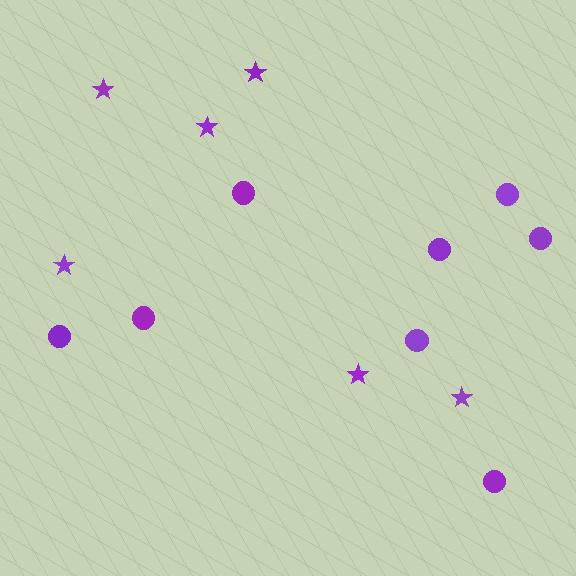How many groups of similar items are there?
There are 2 groups: one group of stars (6) and one group of circles (8).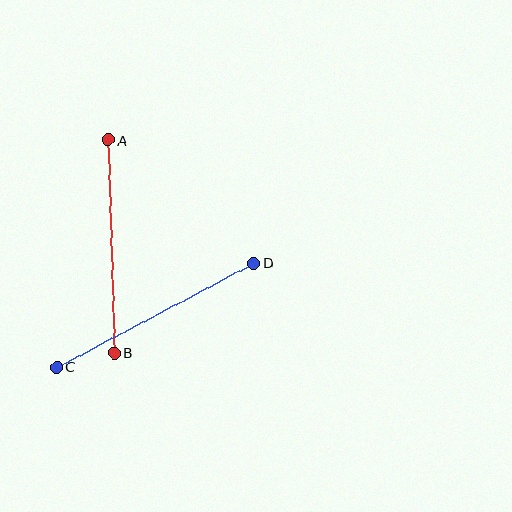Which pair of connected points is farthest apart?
Points C and D are farthest apart.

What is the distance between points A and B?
The distance is approximately 213 pixels.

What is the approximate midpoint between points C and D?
The midpoint is at approximately (155, 315) pixels.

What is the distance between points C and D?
The distance is approximately 223 pixels.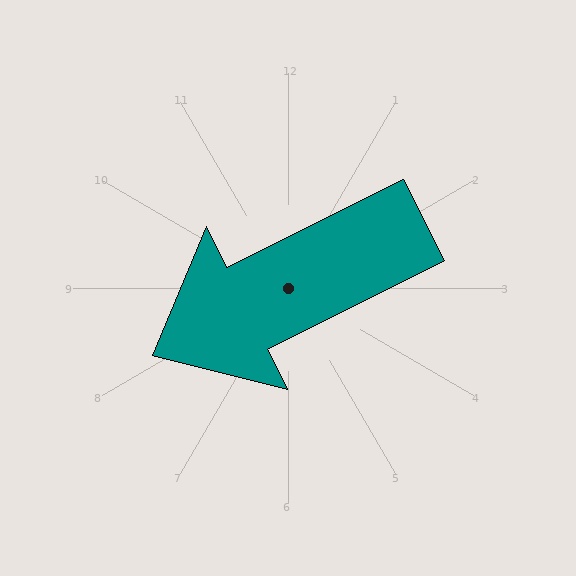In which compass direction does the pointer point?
Southwest.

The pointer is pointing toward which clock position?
Roughly 8 o'clock.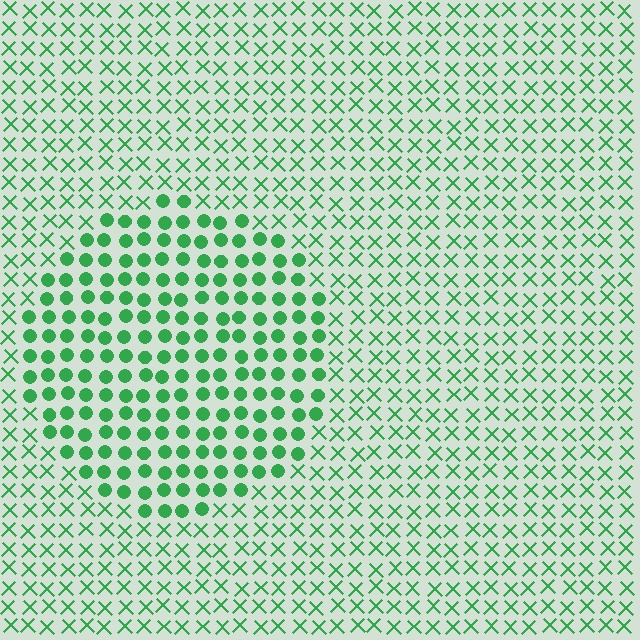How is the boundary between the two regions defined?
The boundary is defined by a change in element shape: circles inside vs. X marks outside. All elements share the same color and spacing.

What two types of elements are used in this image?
The image uses circles inside the circle region and X marks outside it.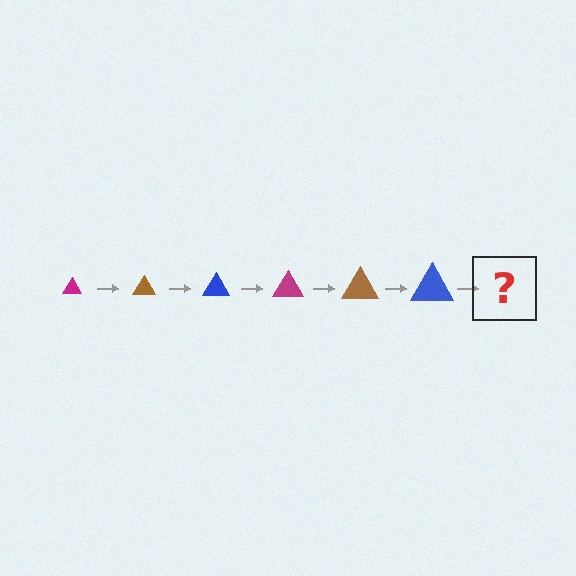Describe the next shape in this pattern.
It should be a magenta triangle, larger than the previous one.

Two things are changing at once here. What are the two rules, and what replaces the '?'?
The two rules are that the triangle grows larger each step and the color cycles through magenta, brown, and blue. The '?' should be a magenta triangle, larger than the previous one.